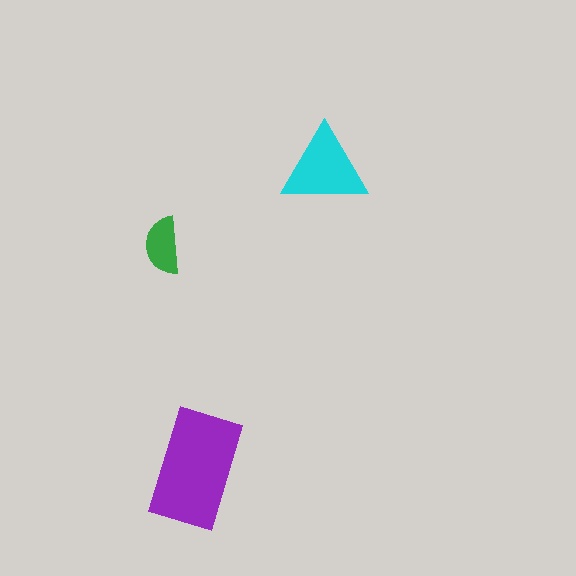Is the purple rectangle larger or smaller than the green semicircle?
Larger.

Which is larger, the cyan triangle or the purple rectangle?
The purple rectangle.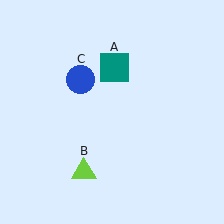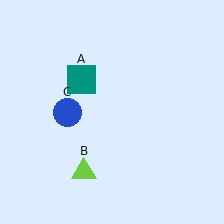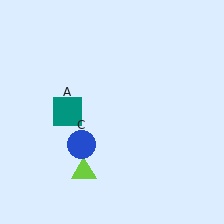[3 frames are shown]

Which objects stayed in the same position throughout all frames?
Lime triangle (object B) remained stationary.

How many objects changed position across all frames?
2 objects changed position: teal square (object A), blue circle (object C).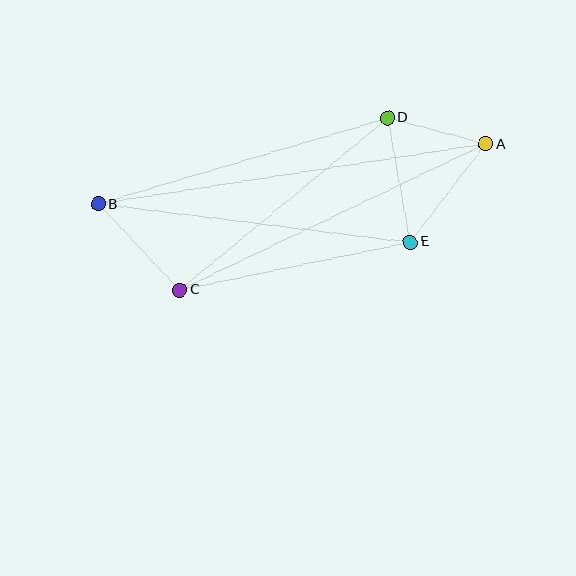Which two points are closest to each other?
Points A and D are closest to each other.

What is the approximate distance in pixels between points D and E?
The distance between D and E is approximately 126 pixels.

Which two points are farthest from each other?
Points A and B are farthest from each other.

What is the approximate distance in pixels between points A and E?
The distance between A and E is approximately 124 pixels.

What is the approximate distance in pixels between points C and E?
The distance between C and E is approximately 235 pixels.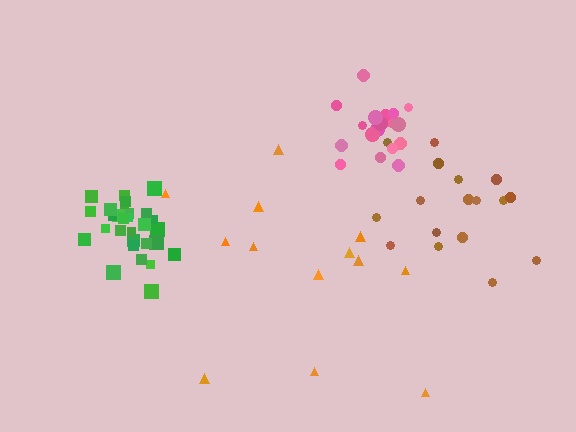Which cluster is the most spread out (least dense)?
Orange.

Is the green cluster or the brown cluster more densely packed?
Green.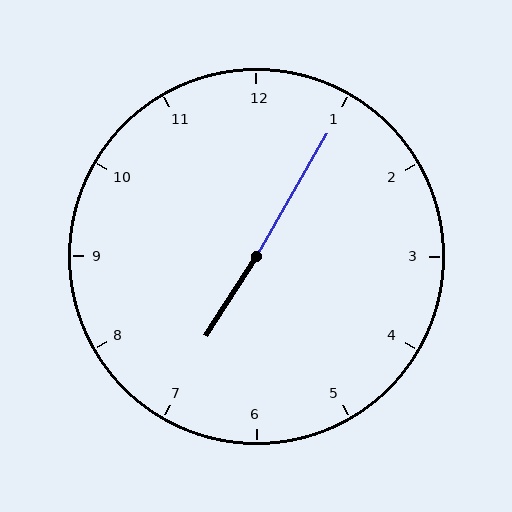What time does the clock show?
7:05.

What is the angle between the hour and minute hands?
Approximately 178 degrees.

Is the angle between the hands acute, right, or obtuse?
It is obtuse.